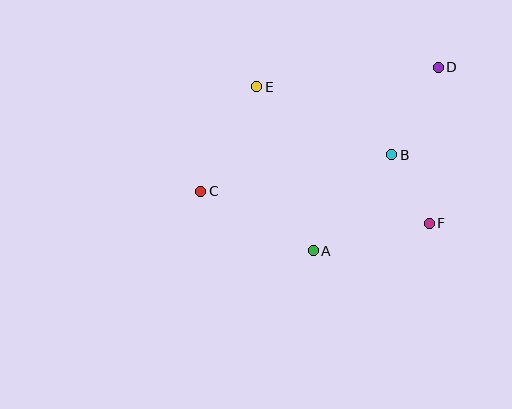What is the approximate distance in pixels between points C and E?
The distance between C and E is approximately 119 pixels.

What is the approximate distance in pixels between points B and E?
The distance between B and E is approximately 152 pixels.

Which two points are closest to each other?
Points B and F are closest to each other.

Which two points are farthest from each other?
Points C and D are farthest from each other.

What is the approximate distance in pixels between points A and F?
The distance between A and F is approximately 119 pixels.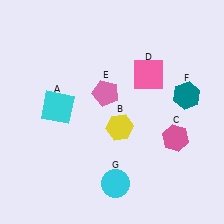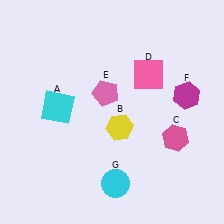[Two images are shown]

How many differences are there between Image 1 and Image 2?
There is 1 difference between the two images.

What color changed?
The hexagon (F) changed from teal in Image 1 to magenta in Image 2.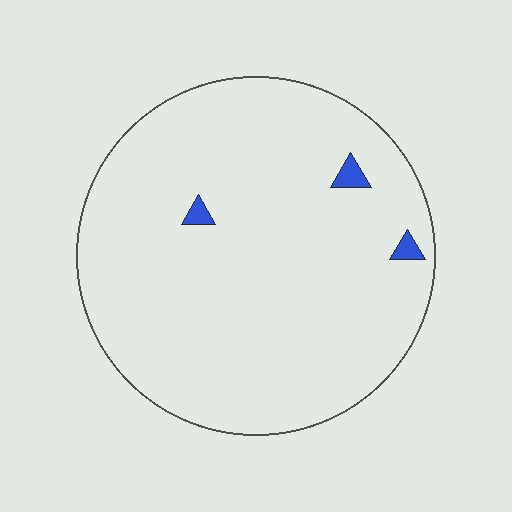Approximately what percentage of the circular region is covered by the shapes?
Approximately 0%.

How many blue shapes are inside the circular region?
3.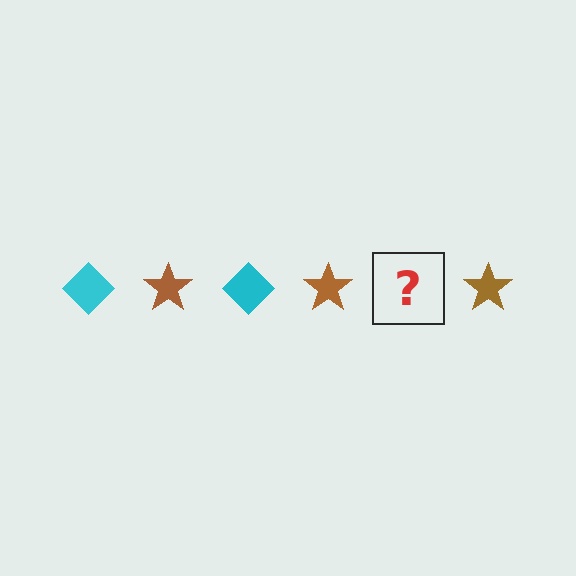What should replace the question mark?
The question mark should be replaced with a cyan diamond.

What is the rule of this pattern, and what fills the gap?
The rule is that the pattern alternates between cyan diamond and brown star. The gap should be filled with a cyan diamond.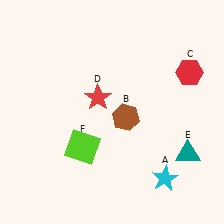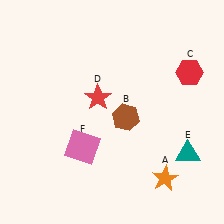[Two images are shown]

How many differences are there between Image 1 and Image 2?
There are 2 differences between the two images.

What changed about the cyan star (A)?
In Image 1, A is cyan. In Image 2, it changed to orange.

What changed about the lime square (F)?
In Image 1, F is lime. In Image 2, it changed to pink.